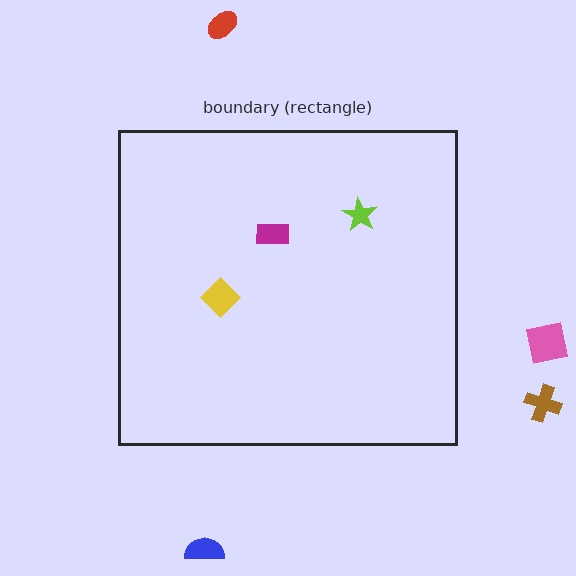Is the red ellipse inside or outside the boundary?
Outside.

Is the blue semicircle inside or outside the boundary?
Outside.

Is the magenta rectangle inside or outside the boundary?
Inside.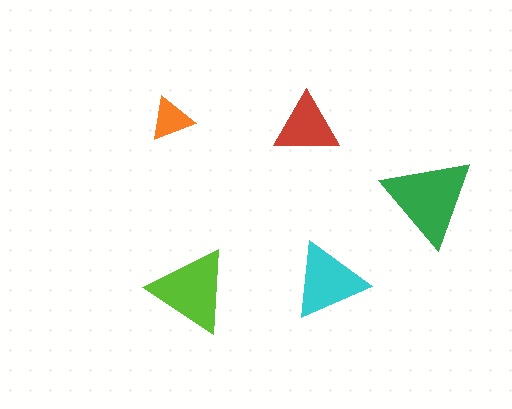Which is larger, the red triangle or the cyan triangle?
The cyan one.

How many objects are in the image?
There are 5 objects in the image.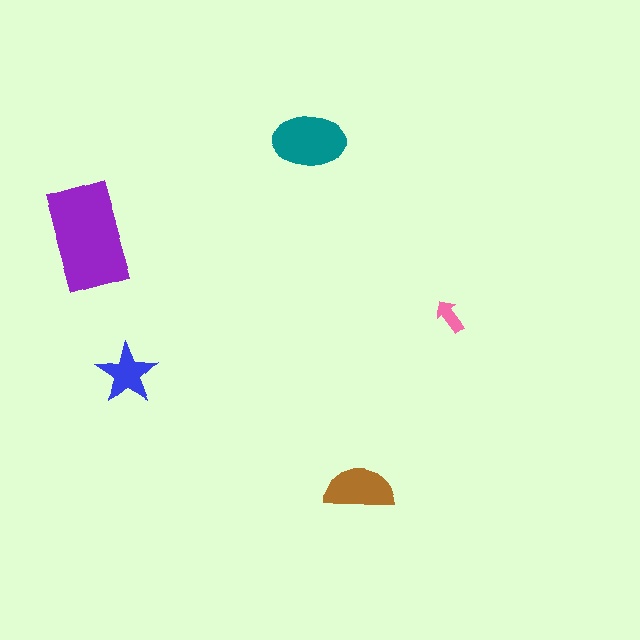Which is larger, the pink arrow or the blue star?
The blue star.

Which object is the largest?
The purple rectangle.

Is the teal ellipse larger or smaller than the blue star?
Larger.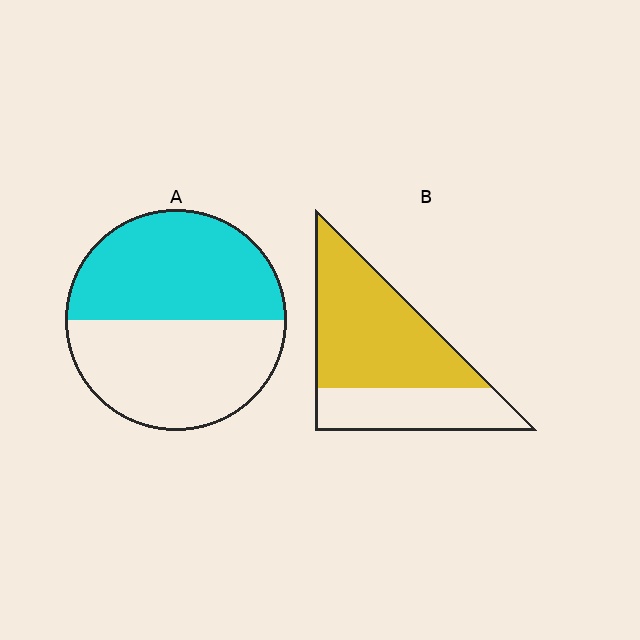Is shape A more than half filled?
Roughly half.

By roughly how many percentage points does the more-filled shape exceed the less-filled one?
By roughly 15 percentage points (B over A).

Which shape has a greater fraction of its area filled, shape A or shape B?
Shape B.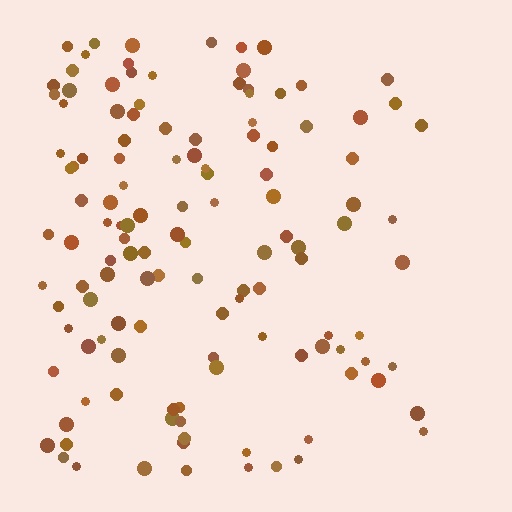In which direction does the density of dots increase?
From right to left, with the left side densest.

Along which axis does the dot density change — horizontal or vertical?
Horizontal.